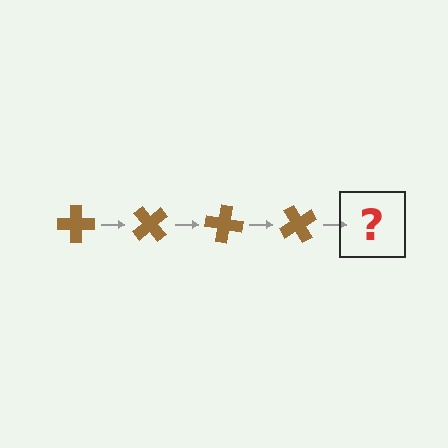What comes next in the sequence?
The next element should be a brown cross rotated 200 degrees.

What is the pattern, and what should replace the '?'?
The pattern is that the cross rotates 50 degrees each step. The '?' should be a brown cross rotated 200 degrees.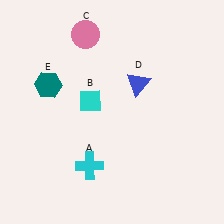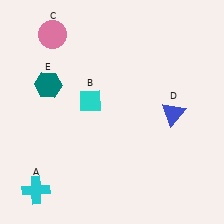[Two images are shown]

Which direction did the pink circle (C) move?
The pink circle (C) moved left.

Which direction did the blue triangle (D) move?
The blue triangle (D) moved right.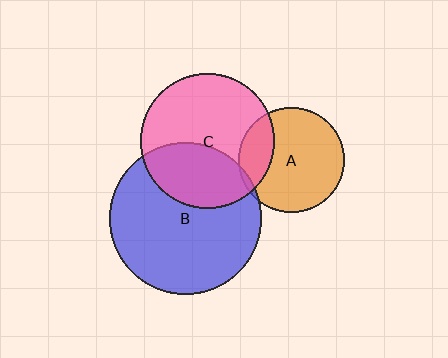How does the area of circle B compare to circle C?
Approximately 1.3 times.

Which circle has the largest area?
Circle B (blue).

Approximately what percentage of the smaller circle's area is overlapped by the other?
Approximately 35%.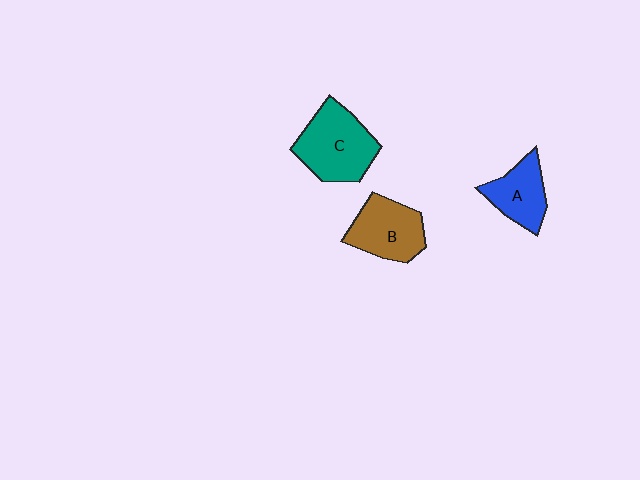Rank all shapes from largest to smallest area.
From largest to smallest: C (teal), B (brown), A (blue).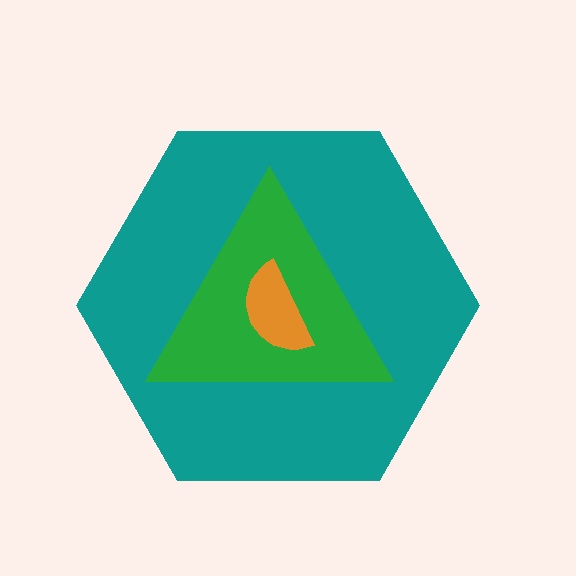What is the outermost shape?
The teal hexagon.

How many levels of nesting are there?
3.